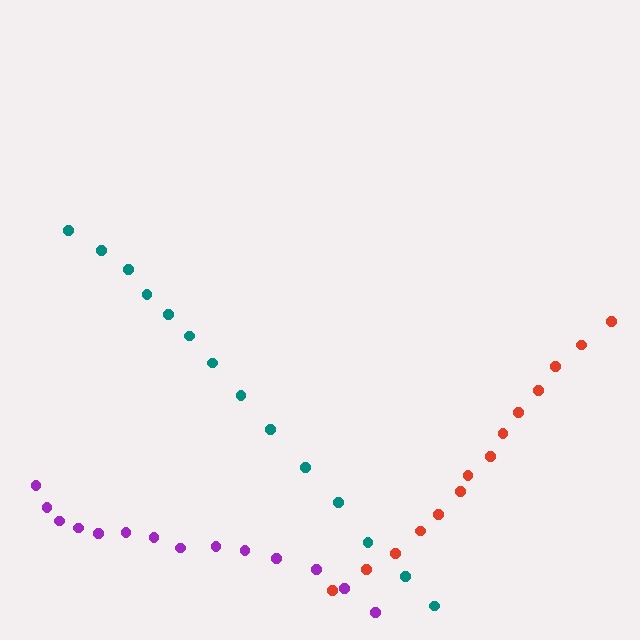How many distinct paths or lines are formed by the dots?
There are 3 distinct paths.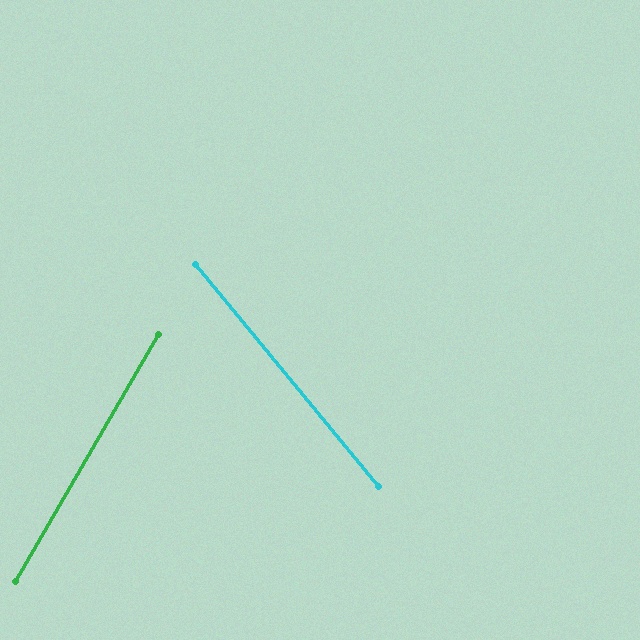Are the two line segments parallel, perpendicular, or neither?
Neither parallel nor perpendicular — they differ by about 70°.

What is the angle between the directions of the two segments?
Approximately 70 degrees.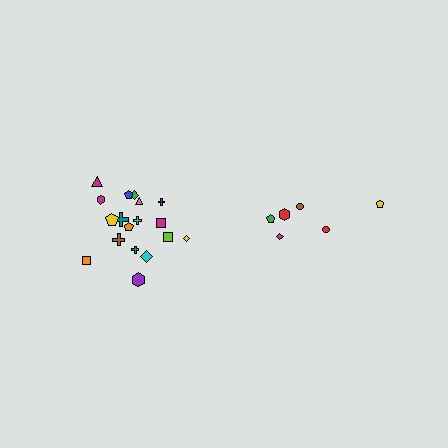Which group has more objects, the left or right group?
The left group.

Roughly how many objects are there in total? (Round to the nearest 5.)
Roughly 25 objects in total.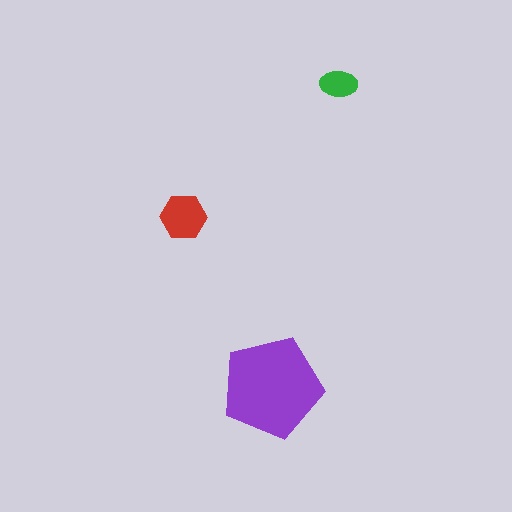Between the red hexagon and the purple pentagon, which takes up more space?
The purple pentagon.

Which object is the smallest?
The green ellipse.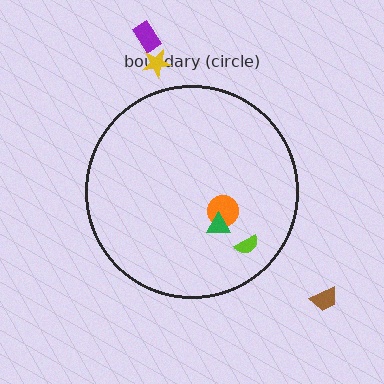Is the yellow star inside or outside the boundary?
Outside.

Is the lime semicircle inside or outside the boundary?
Inside.